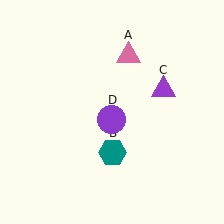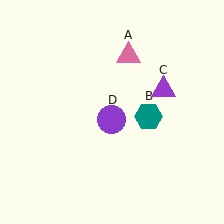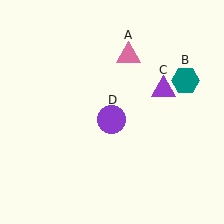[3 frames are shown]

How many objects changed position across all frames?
1 object changed position: teal hexagon (object B).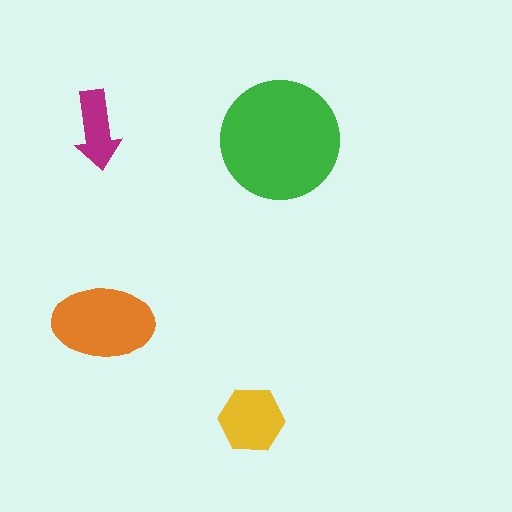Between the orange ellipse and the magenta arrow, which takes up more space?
The orange ellipse.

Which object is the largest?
The green circle.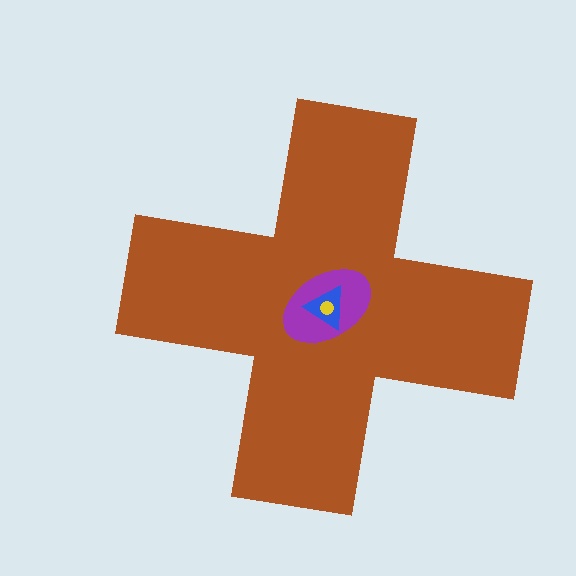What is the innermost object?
The yellow circle.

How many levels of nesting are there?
4.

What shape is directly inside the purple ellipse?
The blue triangle.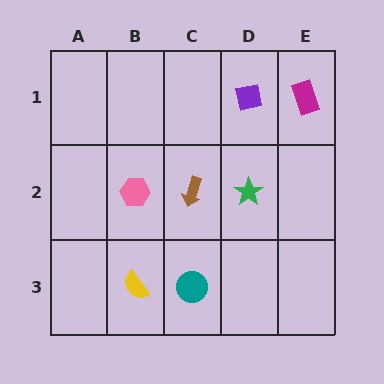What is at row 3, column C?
A teal circle.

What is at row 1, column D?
A purple square.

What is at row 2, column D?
A green star.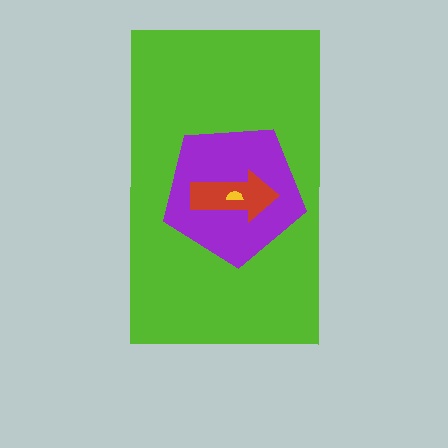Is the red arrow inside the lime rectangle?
Yes.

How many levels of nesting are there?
4.